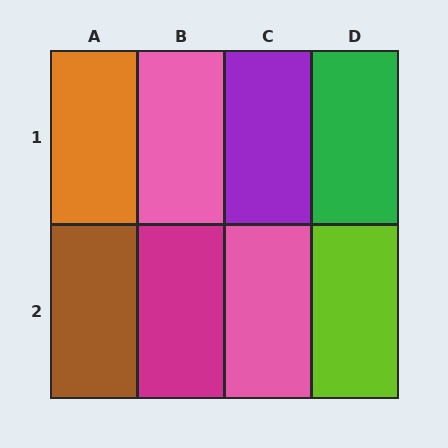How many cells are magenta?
1 cell is magenta.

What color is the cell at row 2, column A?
Brown.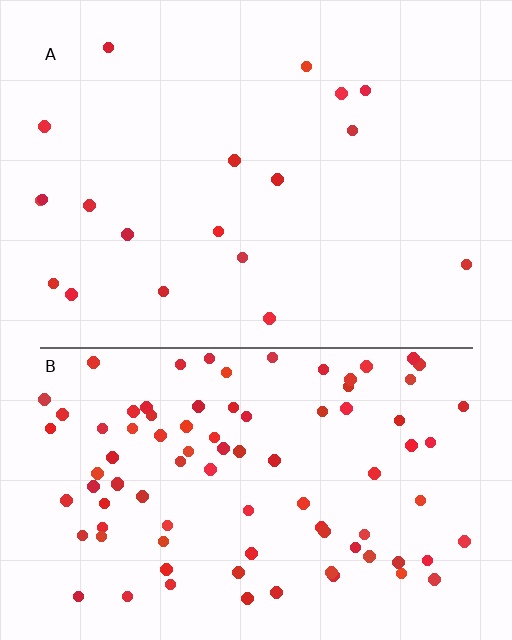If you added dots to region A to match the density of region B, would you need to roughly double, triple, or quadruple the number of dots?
Approximately quadruple.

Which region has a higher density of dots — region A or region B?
B (the bottom).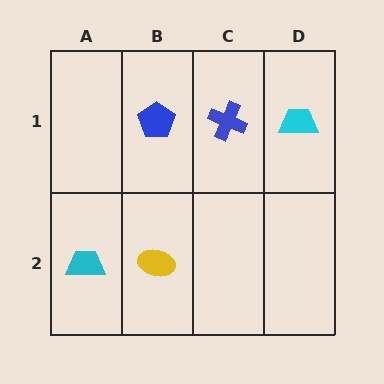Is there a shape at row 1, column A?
No, that cell is empty.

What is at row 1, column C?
A blue cross.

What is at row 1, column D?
A cyan trapezoid.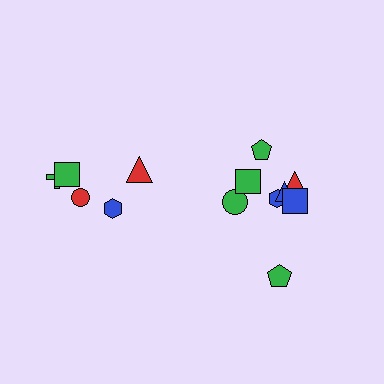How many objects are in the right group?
There are 8 objects.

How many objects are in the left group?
There are 5 objects.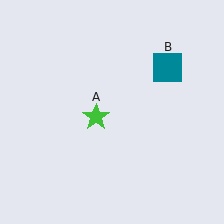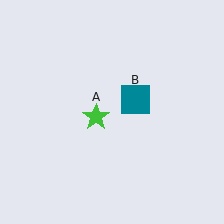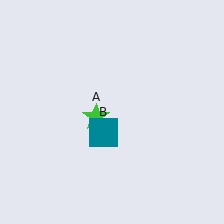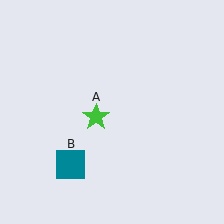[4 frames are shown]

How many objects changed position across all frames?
1 object changed position: teal square (object B).